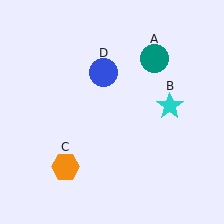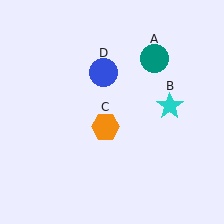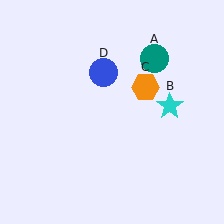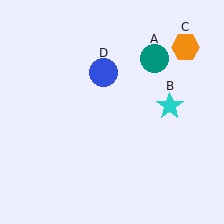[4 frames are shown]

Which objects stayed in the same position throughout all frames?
Teal circle (object A) and cyan star (object B) and blue circle (object D) remained stationary.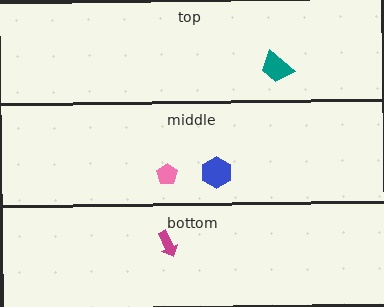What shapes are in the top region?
The teal trapezoid.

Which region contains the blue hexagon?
The middle region.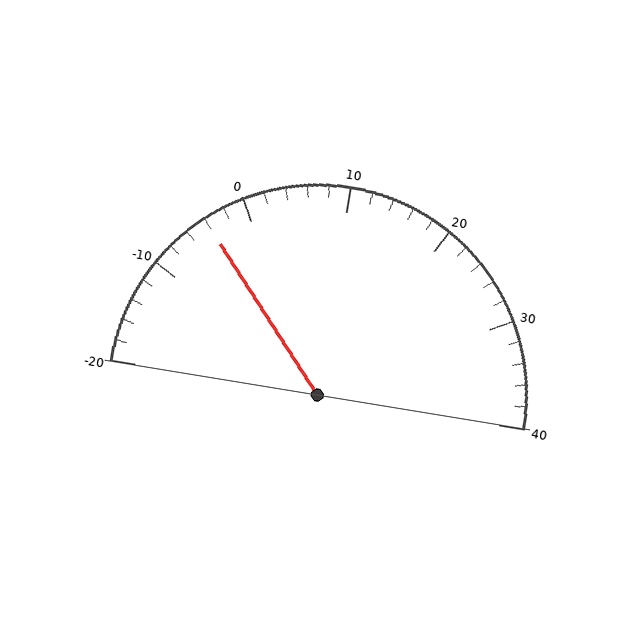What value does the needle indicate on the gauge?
The needle indicates approximately -4.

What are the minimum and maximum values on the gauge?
The gauge ranges from -20 to 40.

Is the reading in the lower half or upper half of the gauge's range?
The reading is in the lower half of the range (-20 to 40).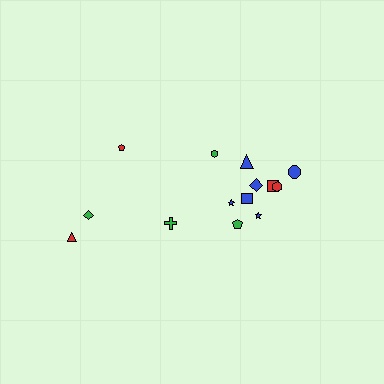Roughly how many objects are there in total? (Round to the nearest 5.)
Roughly 15 objects in total.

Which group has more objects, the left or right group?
The right group.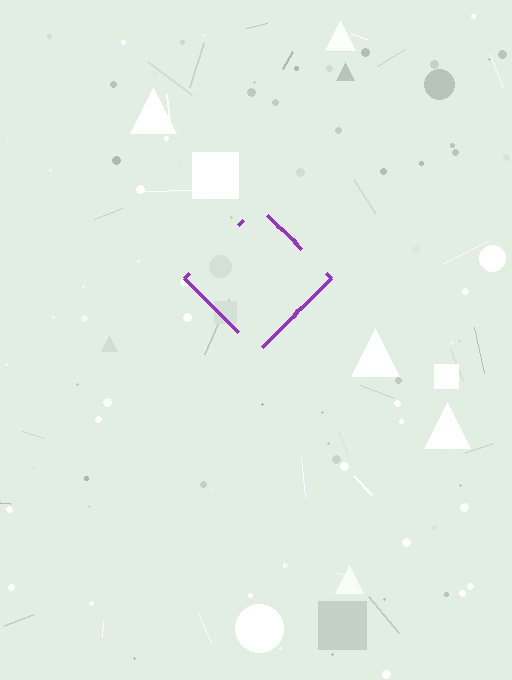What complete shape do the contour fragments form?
The contour fragments form a diamond.